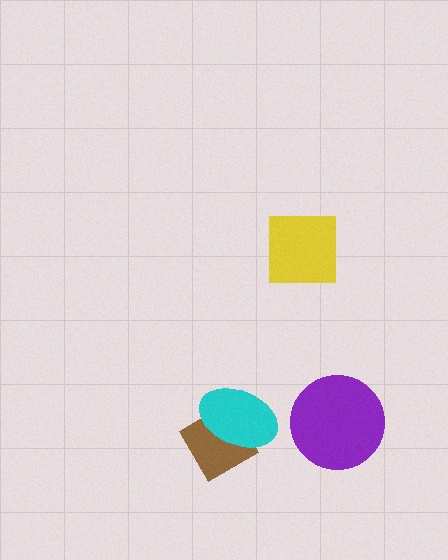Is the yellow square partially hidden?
No, no other shape covers it.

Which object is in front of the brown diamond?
The cyan ellipse is in front of the brown diamond.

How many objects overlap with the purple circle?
0 objects overlap with the purple circle.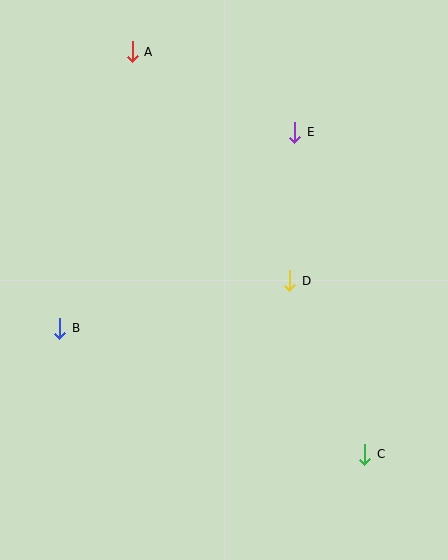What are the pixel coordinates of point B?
Point B is at (60, 328).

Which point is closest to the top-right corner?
Point E is closest to the top-right corner.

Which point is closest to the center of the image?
Point D at (290, 281) is closest to the center.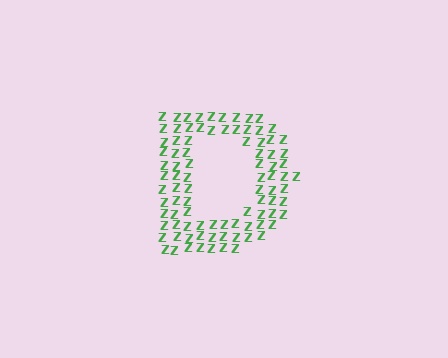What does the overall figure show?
The overall figure shows the letter D.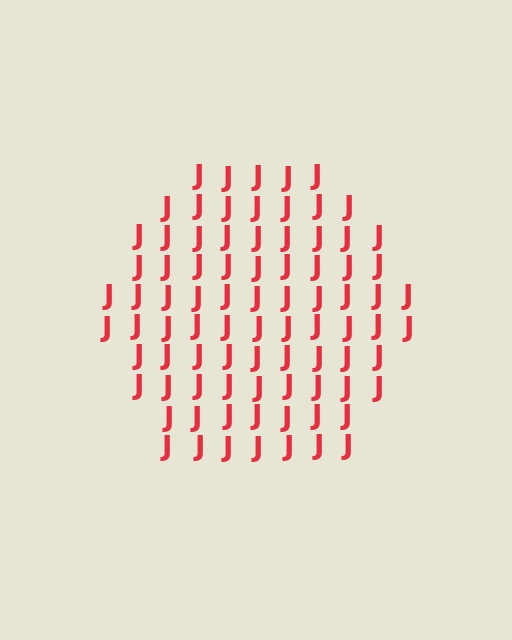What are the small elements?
The small elements are letter J's.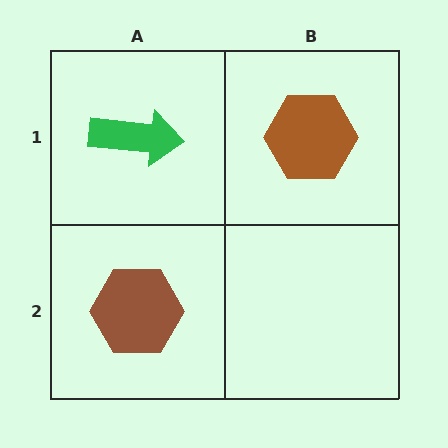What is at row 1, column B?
A brown hexagon.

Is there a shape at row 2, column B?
No, that cell is empty.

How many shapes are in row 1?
2 shapes.